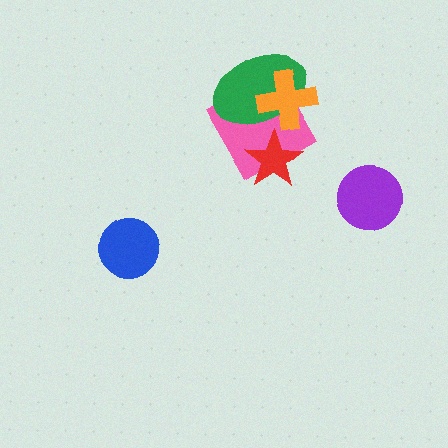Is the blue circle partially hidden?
No, no other shape covers it.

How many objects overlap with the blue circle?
0 objects overlap with the blue circle.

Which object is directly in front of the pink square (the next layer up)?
The red star is directly in front of the pink square.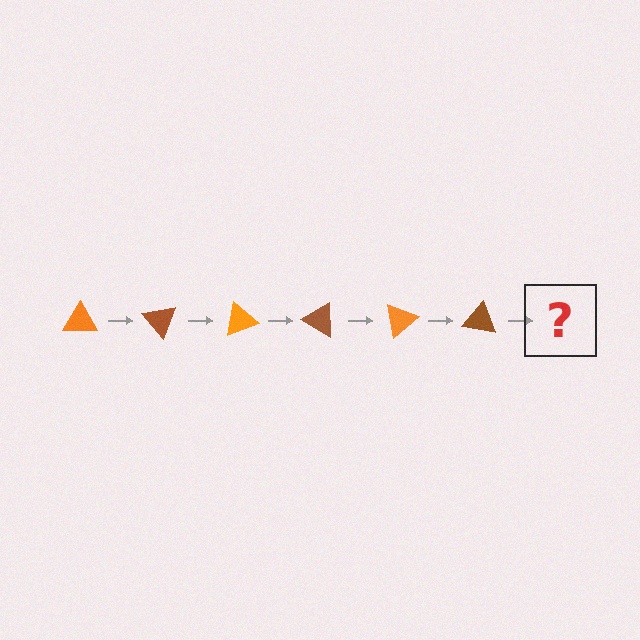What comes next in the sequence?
The next element should be an orange triangle, rotated 300 degrees from the start.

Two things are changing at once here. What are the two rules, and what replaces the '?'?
The two rules are that it rotates 50 degrees each step and the color cycles through orange and brown. The '?' should be an orange triangle, rotated 300 degrees from the start.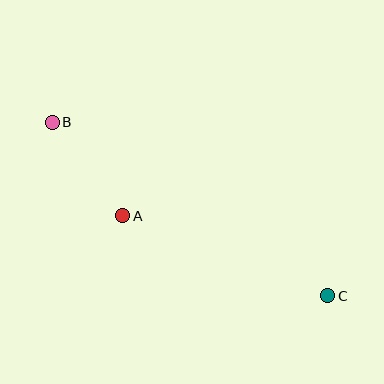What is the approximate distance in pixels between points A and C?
The distance between A and C is approximately 220 pixels.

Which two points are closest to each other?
Points A and B are closest to each other.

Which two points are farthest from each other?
Points B and C are farthest from each other.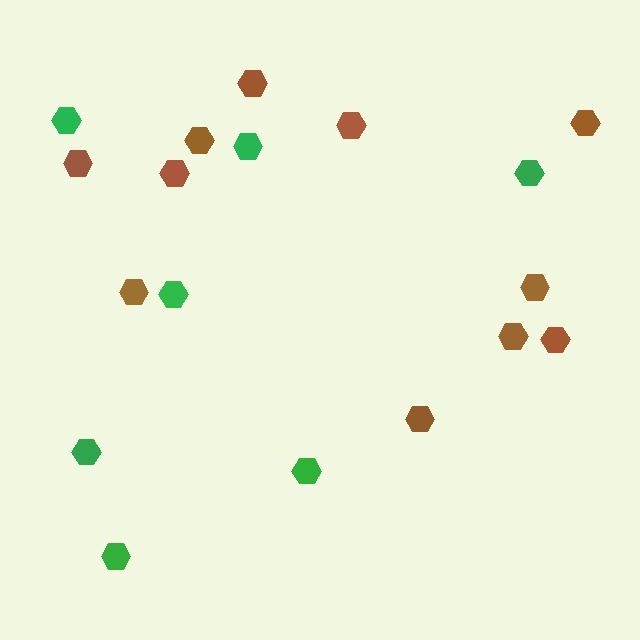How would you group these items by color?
There are 2 groups: one group of brown hexagons (11) and one group of green hexagons (7).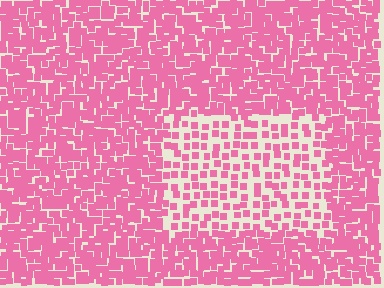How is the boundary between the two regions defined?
The boundary is defined by a change in element density (approximately 2.2x ratio). All elements are the same color, size, and shape.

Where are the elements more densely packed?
The elements are more densely packed outside the rectangle boundary.